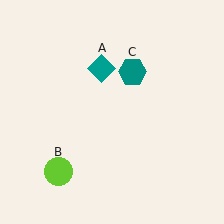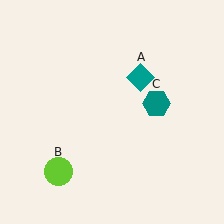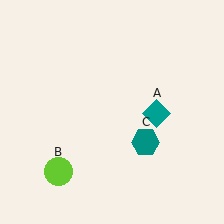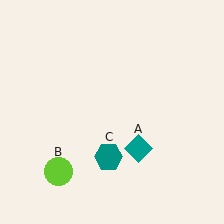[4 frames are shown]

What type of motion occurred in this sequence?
The teal diamond (object A), teal hexagon (object C) rotated clockwise around the center of the scene.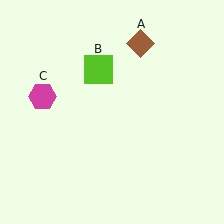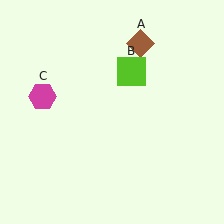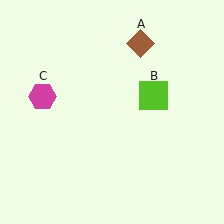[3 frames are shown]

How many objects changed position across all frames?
1 object changed position: lime square (object B).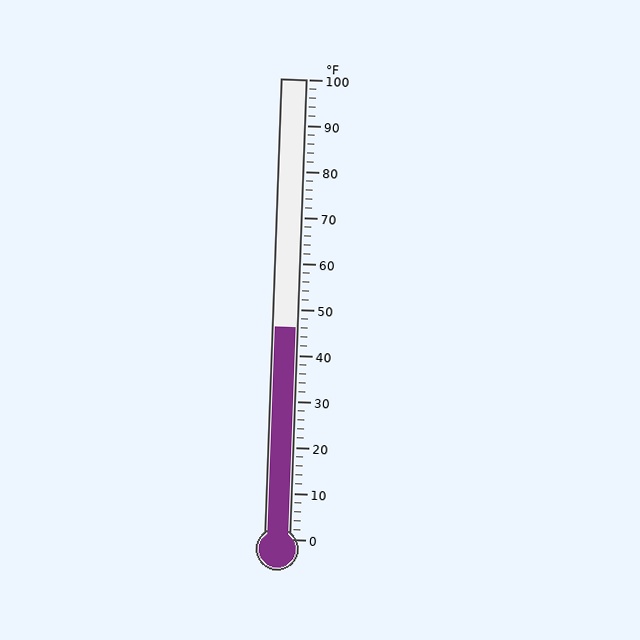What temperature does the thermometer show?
The thermometer shows approximately 46°F.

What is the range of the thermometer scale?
The thermometer scale ranges from 0°F to 100°F.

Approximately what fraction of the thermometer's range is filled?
The thermometer is filled to approximately 45% of its range.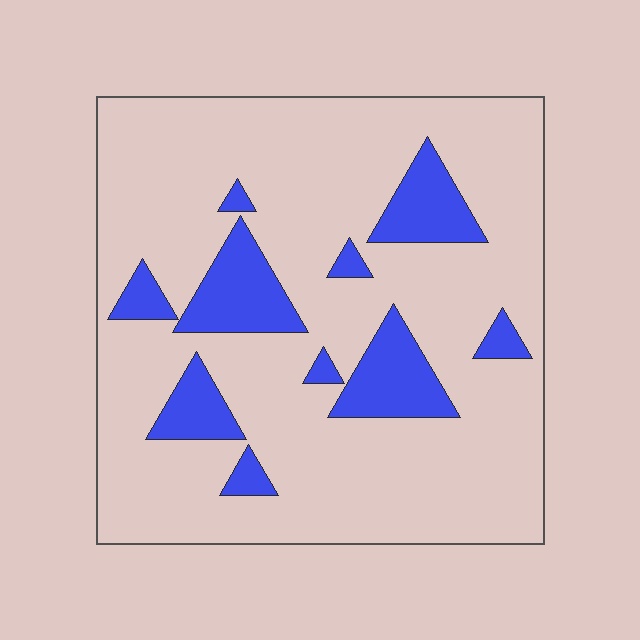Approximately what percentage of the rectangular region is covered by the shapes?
Approximately 15%.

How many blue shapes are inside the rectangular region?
10.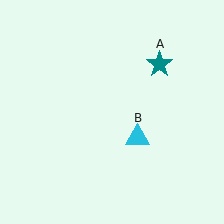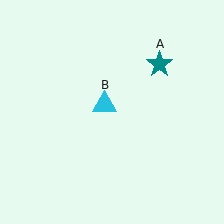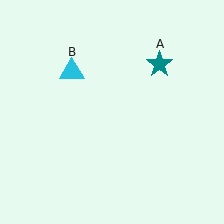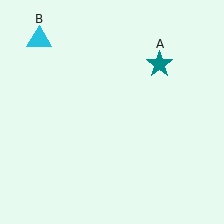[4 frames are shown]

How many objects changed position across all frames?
1 object changed position: cyan triangle (object B).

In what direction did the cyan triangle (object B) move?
The cyan triangle (object B) moved up and to the left.